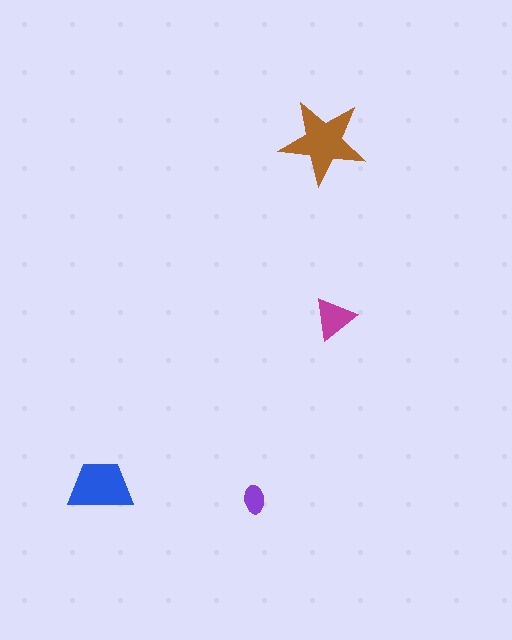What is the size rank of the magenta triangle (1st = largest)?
3rd.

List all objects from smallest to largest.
The purple ellipse, the magenta triangle, the blue trapezoid, the brown star.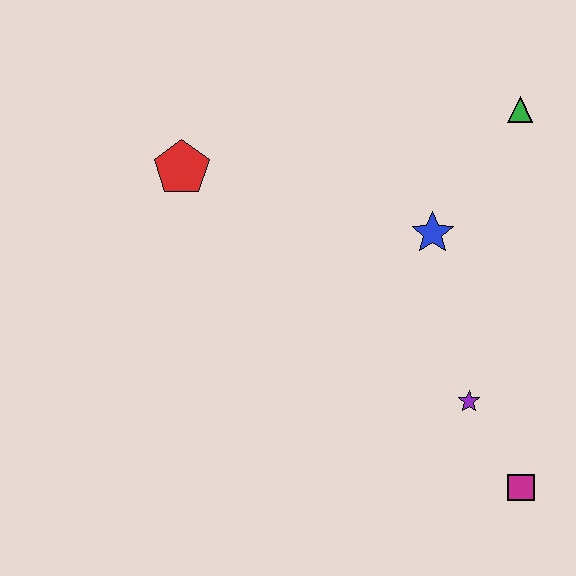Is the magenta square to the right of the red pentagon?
Yes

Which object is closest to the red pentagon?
The blue star is closest to the red pentagon.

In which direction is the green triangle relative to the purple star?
The green triangle is above the purple star.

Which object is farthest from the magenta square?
The red pentagon is farthest from the magenta square.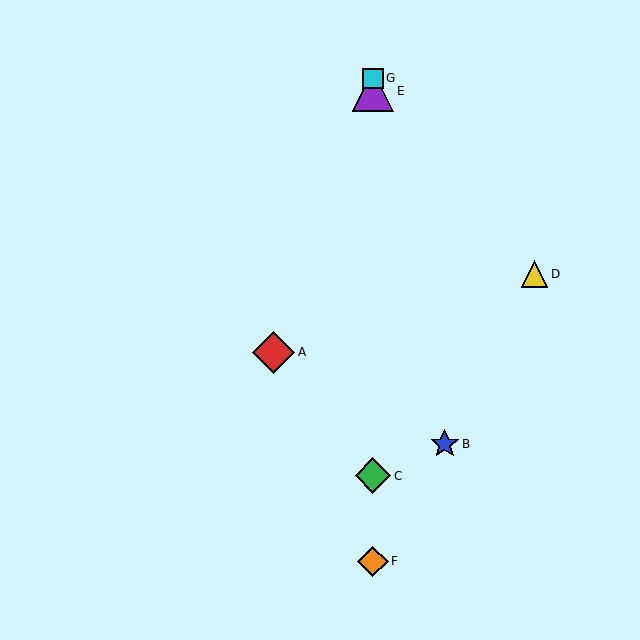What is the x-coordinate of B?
Object B is at x≈445.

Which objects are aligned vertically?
Objects C, E, F, G are aligned vertically.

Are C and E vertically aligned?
Yes, both are at x≈373.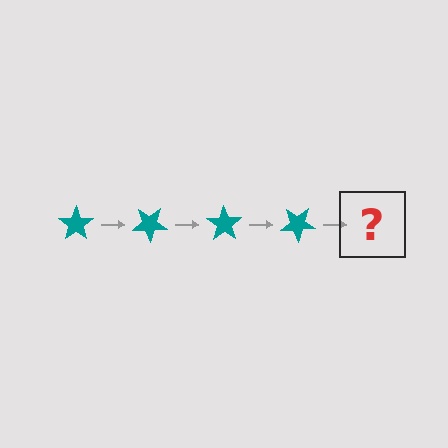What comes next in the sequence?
The next element should be a teal star rotated 140 degrees.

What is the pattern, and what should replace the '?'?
The pattern is that the star rotates 35 degrees each step. The '?' should be a teal star rotated 140 degrees.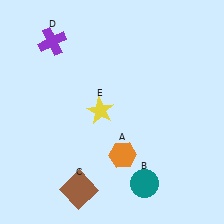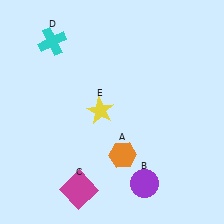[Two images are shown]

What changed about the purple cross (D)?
In Image 1, D is purple. In Image 2, it changed to cyan.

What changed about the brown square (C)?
In Image 1, C is brown. In Image 2, it changed to magenta.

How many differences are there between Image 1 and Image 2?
There are 3 differences between the two images.